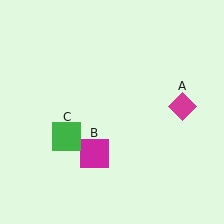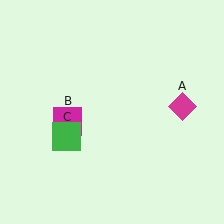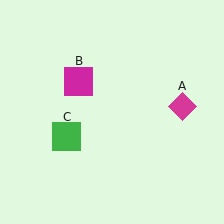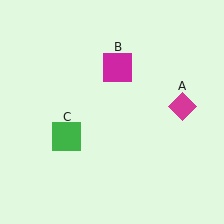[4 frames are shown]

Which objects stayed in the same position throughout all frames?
Magenta diamond (object A) and green square (object C) remained stationary.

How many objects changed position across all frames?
1 object changed position: magenta square (object B).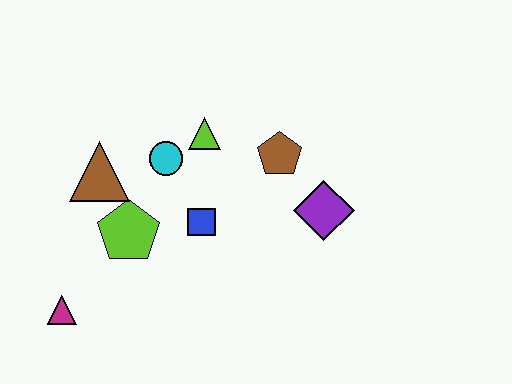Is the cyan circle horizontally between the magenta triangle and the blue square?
Yes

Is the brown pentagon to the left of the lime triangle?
No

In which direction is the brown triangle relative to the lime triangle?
The brown triangle is to the left of the lime triangle.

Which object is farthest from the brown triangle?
The purple diamond is farthest from the brown triangle.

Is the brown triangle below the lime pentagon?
No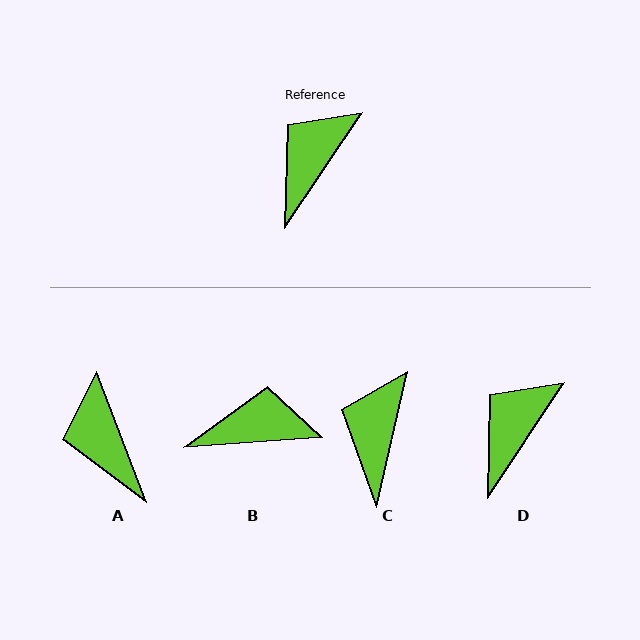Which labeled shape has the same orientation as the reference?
D.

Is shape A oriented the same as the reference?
No, it is off by about 55 degrees.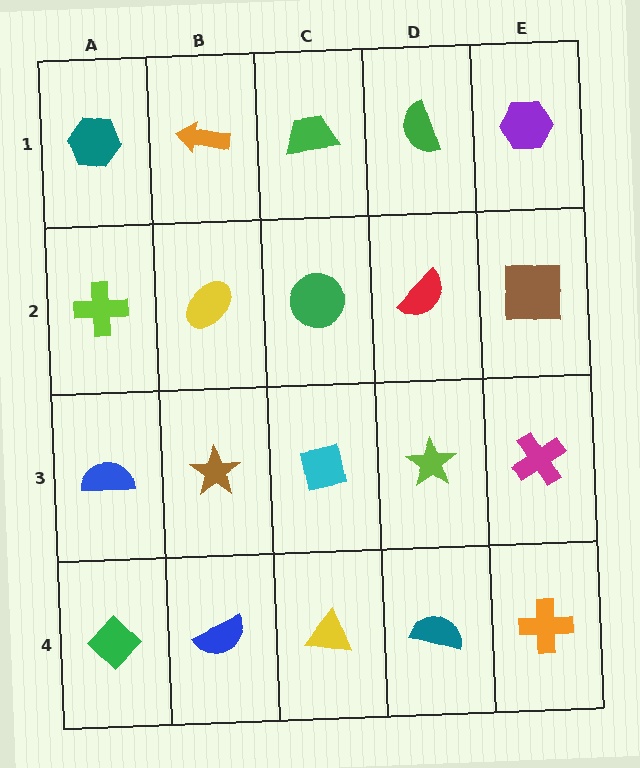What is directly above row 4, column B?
A brown star.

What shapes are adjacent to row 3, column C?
A green circle (row 2, column C), a yellow triangle (row 4, column C), a brown star (row 3, column B), a lime star (row 3, column D).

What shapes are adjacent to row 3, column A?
A lime cross (row 2, column A), a green diamond (row 4, column A), a brown star (row 3, column B).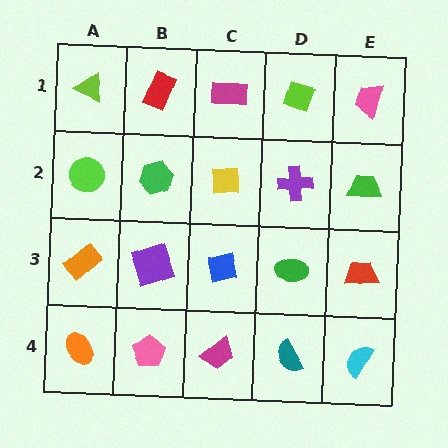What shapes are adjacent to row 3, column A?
A lime circle (row 2, column A), an orange ellipse (row 4, column A), a purple square (row 3, column B).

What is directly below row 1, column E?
A green trapezoid.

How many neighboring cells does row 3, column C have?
4.